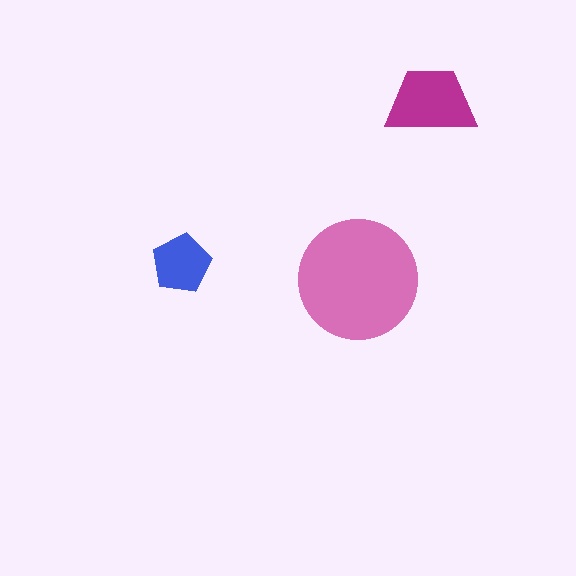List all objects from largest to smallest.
The pink circle, the magenta trapezoid, the blue pentagon.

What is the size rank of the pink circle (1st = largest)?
1st.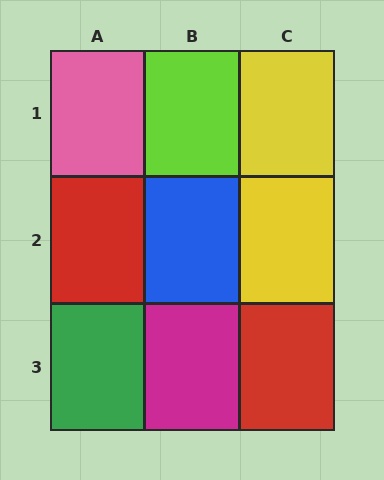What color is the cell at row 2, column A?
Red.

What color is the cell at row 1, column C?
Yellow.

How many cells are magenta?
1 cell is magenta.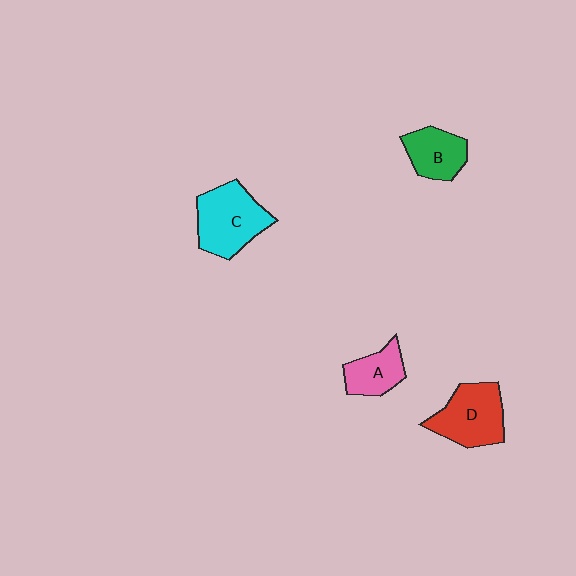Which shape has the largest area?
Shape C (cyan).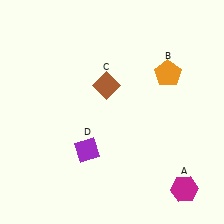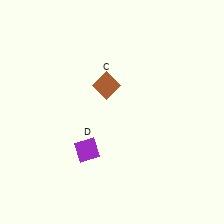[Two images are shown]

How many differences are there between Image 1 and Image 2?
There are 2 differences between the two images.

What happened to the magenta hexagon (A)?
The magenta hexagon (A) was removed in Image 2. It was in the bottom-right area of Image 1.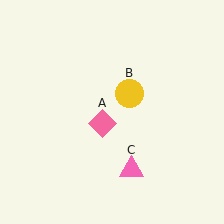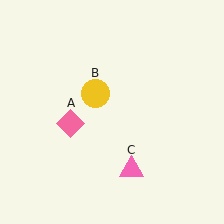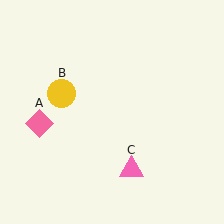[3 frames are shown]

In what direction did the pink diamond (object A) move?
The pink diamond (object A) moved left.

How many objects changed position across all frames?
2 objects changed position: pink diamond (object A), yellow circle (object B).